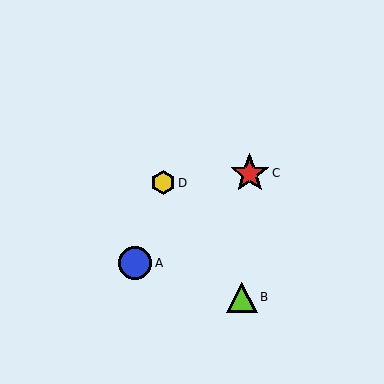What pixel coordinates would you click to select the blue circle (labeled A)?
Click at (135, 263) to select the blue circle A.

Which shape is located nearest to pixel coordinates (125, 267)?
The blue circle (labeled A) at (135, 263) is nearest to that location.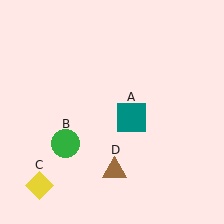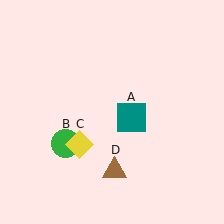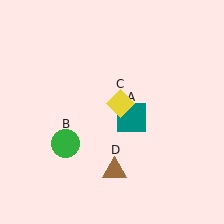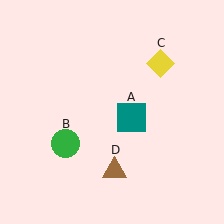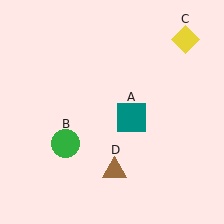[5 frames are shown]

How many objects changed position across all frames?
1 object changed position: yellow diamond (object C).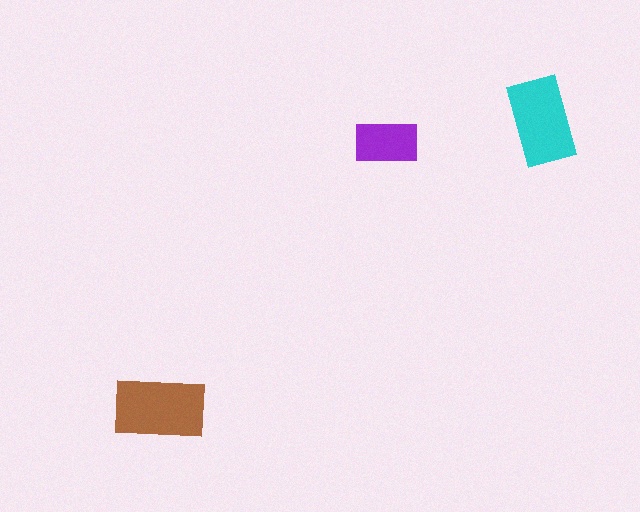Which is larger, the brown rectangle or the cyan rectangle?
The brown one.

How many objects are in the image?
There are 3 objects in the image.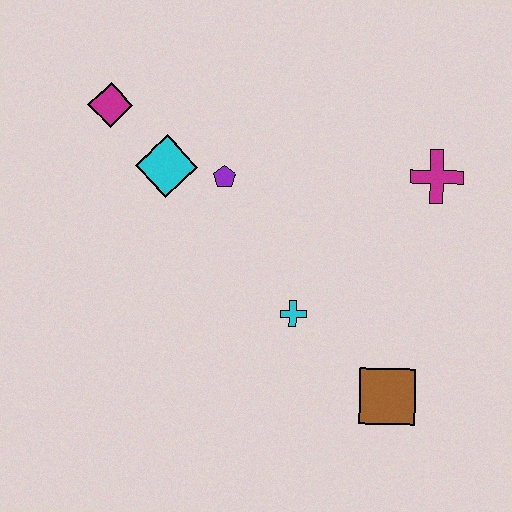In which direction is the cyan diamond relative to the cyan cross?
The cyan diamond is above the cyan cross.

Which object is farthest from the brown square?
The magenta diamond is farthest from the brown square.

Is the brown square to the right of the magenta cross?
No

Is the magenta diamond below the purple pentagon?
No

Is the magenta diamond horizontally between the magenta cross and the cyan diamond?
No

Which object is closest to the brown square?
The cyan cross is closest to the brown square.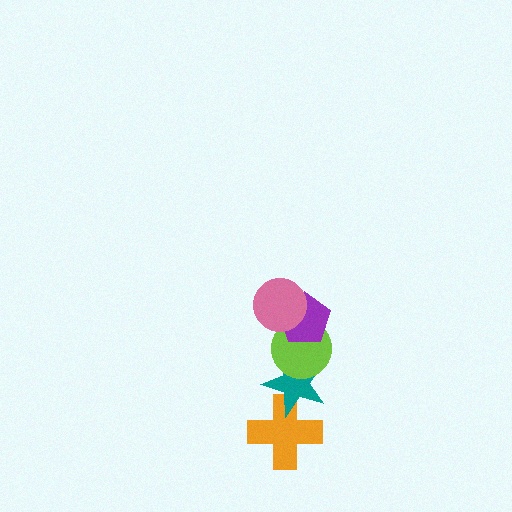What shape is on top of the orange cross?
The teal star is on top of the orange cross.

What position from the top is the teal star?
The teal star is 4th from the top.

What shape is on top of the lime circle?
The purple pentagon is on top of the lime circle.